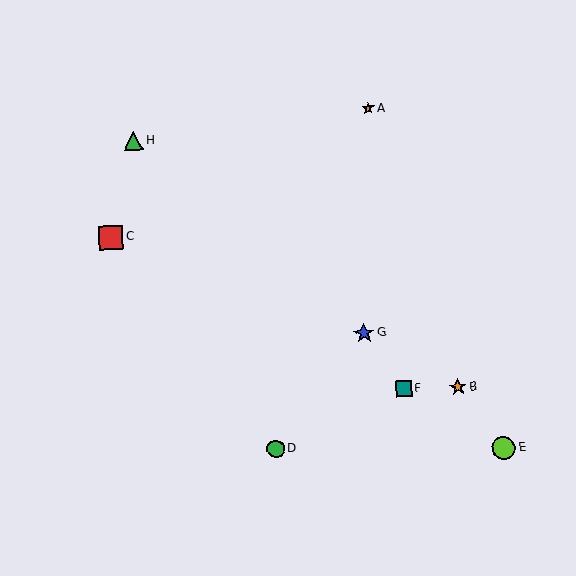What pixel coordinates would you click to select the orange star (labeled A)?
Click at (368, 108) to select the orange star A.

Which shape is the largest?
The red square (labeled C) is the largest.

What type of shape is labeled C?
Shape C is a red square.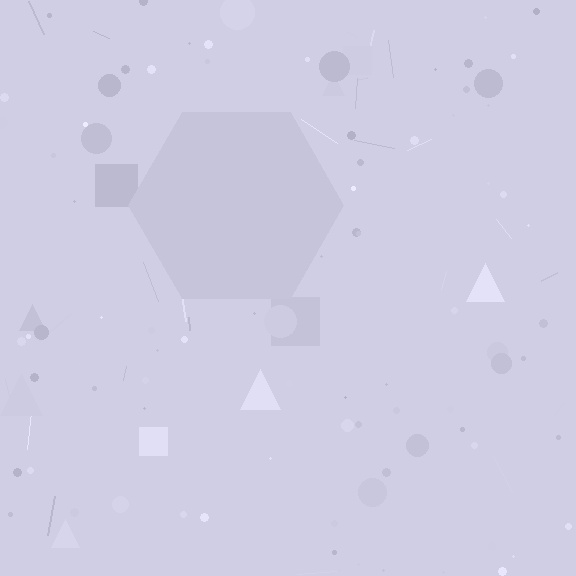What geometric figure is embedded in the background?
A hexagon is embedded in the background.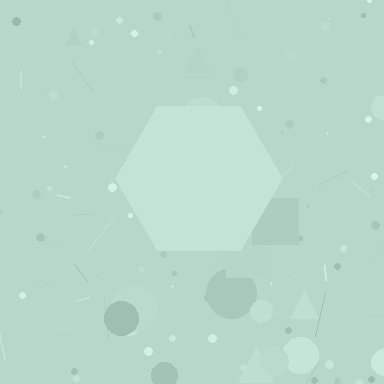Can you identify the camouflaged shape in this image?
The camouflaged shape is a hexagon.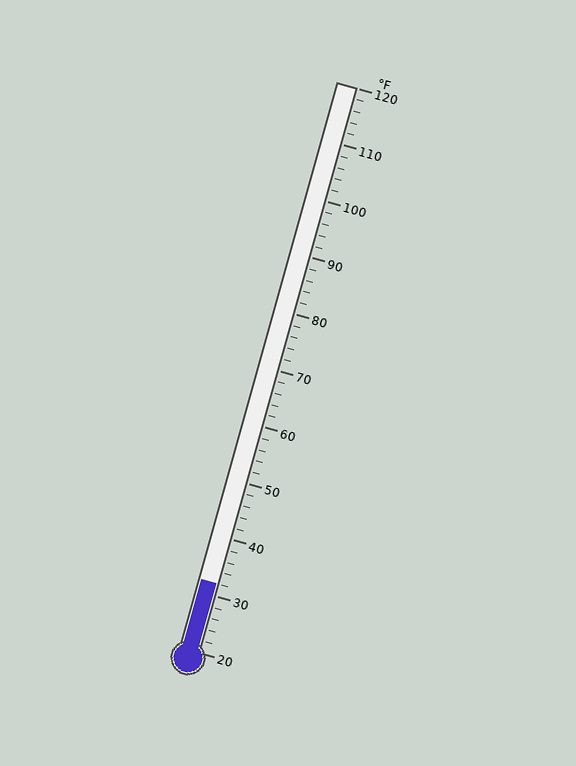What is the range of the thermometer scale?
The thermometer scale ranges from 20°F to 120°F.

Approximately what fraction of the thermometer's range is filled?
The thermometer is filled to approximately 10% of its range.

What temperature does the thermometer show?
The thermometer shows approximately 32°F.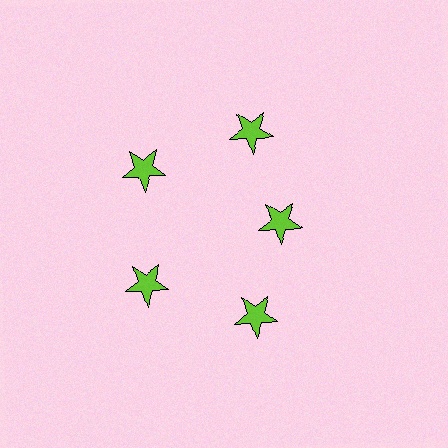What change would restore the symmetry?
The symmetry would be restored by moving it outward, back onto the ring so that all 5 stars sit at equal angles and equal distance from the center.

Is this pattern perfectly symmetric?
No. The 5 lime stars are arranged in a ring, but one element near the 3 o'clock position is pulled inward toward the center, breaking the 5-fold rotational symmetry.